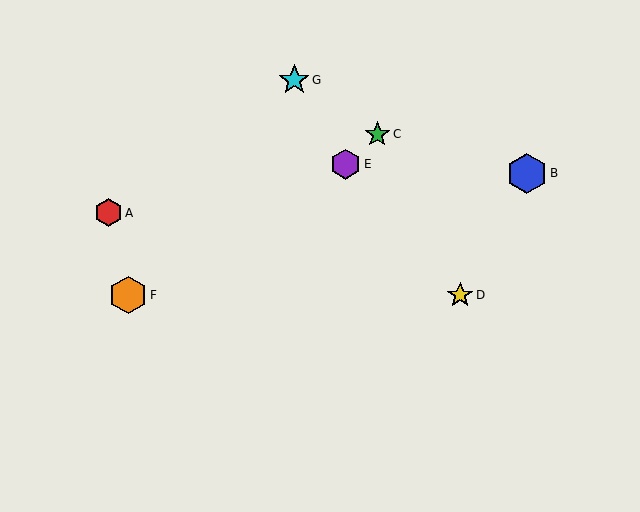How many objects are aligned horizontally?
2 objects (D, F) are aligned horizontally.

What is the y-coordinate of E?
Object E is at y≈164.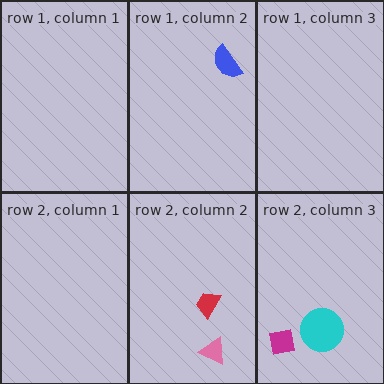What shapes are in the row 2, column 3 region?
The magenta square, the cyan circle.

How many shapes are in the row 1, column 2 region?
1.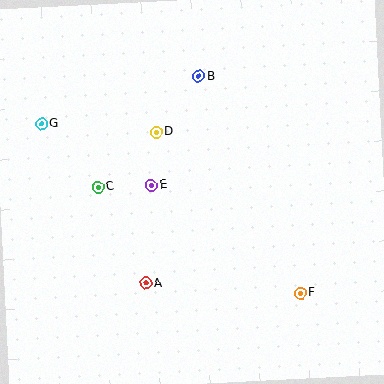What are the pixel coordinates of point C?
Point C is at (98, 187).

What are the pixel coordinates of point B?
Point B is at (199, 76).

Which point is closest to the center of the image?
Point E at (151, 186) is closest to the center.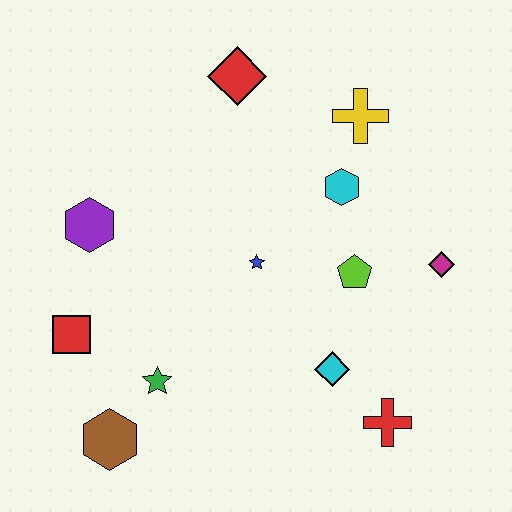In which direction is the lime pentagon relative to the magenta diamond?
The lime pentagon is to the left of the magenta diamond.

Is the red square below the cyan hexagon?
Yes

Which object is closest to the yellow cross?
The cyan hexagon is closest to the yellow cross.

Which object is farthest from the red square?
The magenta diamond is farthest from the red square.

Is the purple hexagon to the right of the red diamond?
No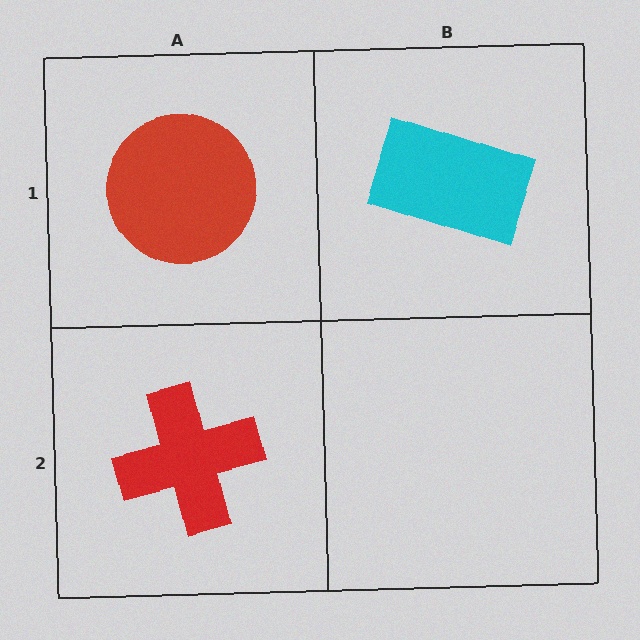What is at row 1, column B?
A cyan rectangle.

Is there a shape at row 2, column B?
No, that cell is empty.